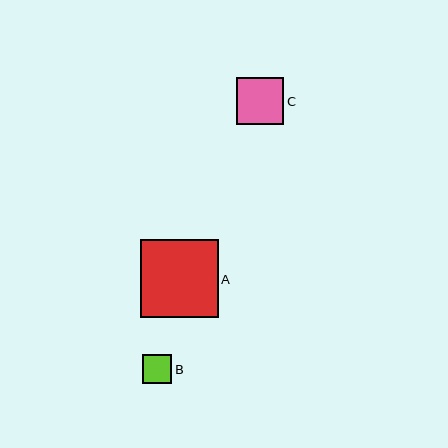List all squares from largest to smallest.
From largest to smallest: A, C, B.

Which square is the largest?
Square A is the largest with a size of approximately 78 pixels.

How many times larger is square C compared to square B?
Square C is approximately 1.6 times the size of square B.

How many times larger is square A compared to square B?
Square A is approximately 2.7 times the size of square B.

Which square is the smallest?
Square B is the smallest with a size of approximately 29 pixels.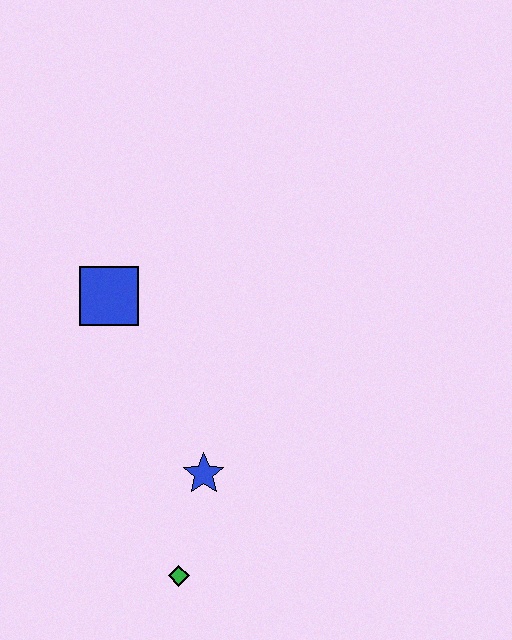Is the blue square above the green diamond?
Yes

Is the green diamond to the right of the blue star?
No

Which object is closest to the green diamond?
The blue star is closest to the green diamond.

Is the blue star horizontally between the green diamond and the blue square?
No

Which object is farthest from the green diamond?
The blue square is farthest from the green diamond.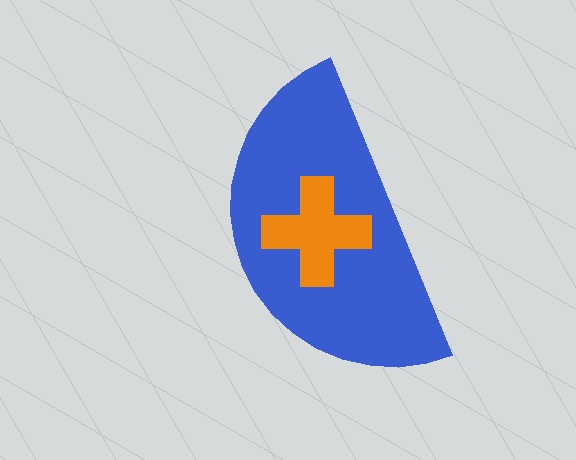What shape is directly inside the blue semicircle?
The orange cross.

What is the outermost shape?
The blue semicircle.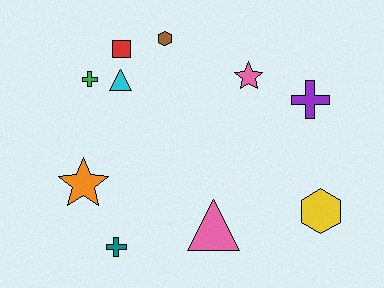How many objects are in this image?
There are 10 objects.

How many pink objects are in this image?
There are 2 pink objects.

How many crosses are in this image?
There are 3 crosses.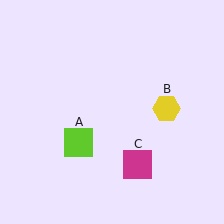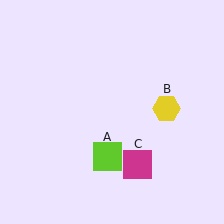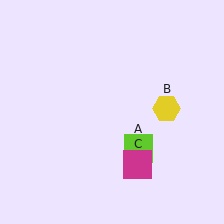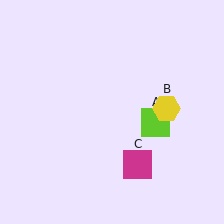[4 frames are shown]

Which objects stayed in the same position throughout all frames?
Yellow hexagon (object B) and magenta square (object C) remained stationary.